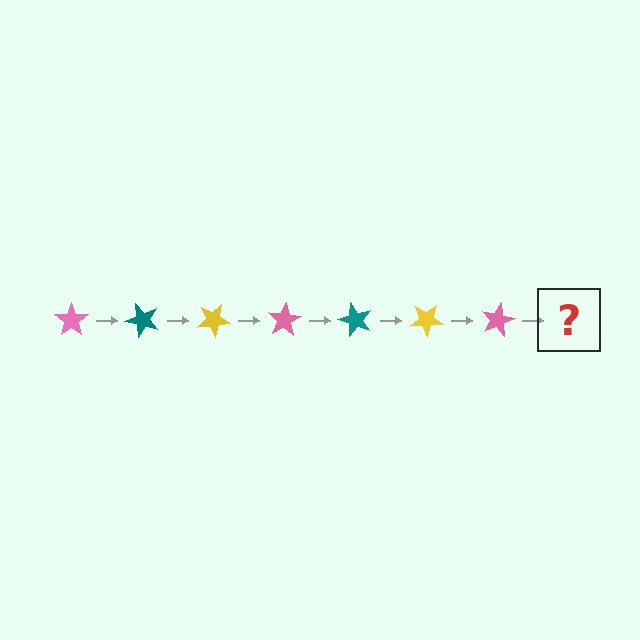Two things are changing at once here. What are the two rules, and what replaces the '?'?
The two rules are that it rotates 50 degrees each step and the color cycles through pink, teal, and yellow. The '?' should be a teal star, rotated 350 degrees from the start.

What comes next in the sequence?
The next element should be a teal star, rotated 350 degrees from the start.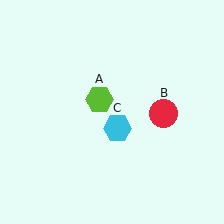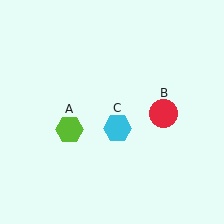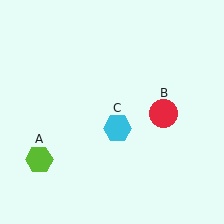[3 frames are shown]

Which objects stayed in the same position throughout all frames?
Red circle (object B) and cyan hexagon (object C) remained stationary.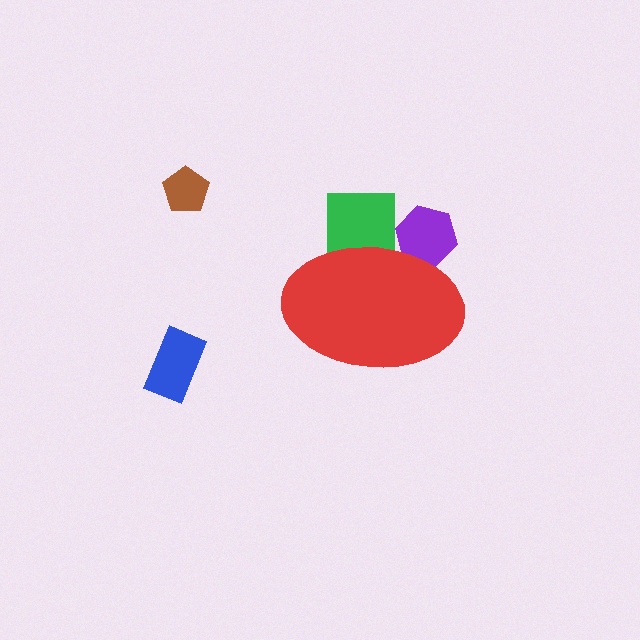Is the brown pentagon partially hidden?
No, the brown pentagon is fully visible.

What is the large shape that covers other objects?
A red ellipse.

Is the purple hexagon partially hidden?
Yes, the purple hexagon is partially hidden behind the red ellipse.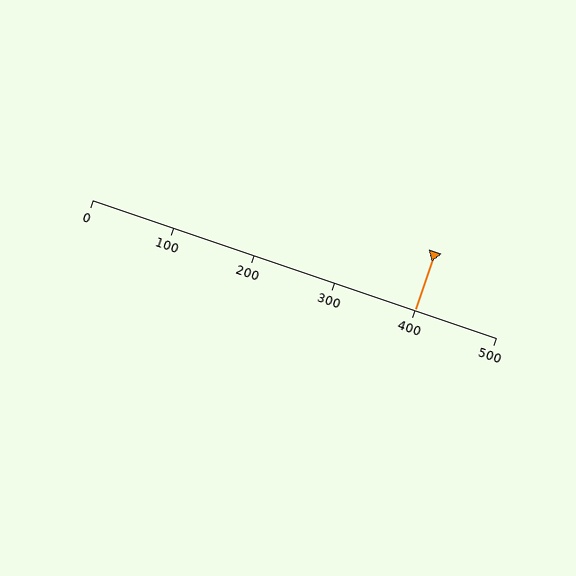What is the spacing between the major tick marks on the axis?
The major ticks are spaced 100 apart.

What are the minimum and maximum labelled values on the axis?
The axis runs from 0 to 500.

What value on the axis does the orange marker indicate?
The marker indicates approximately 400.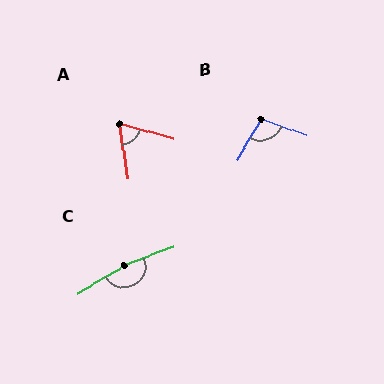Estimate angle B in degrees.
Approximately 100 degrees.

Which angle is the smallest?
A, at approximately 66 degrees.